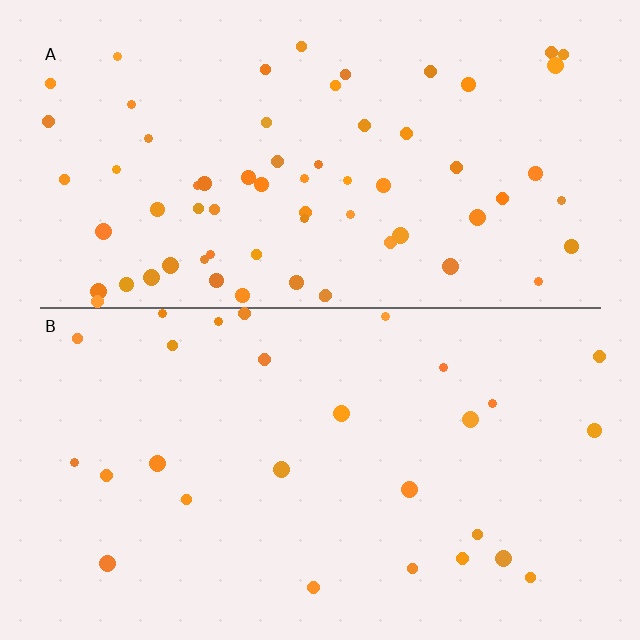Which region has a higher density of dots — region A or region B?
A (the top).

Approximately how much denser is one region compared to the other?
Approximately 2.4× — region A over region B.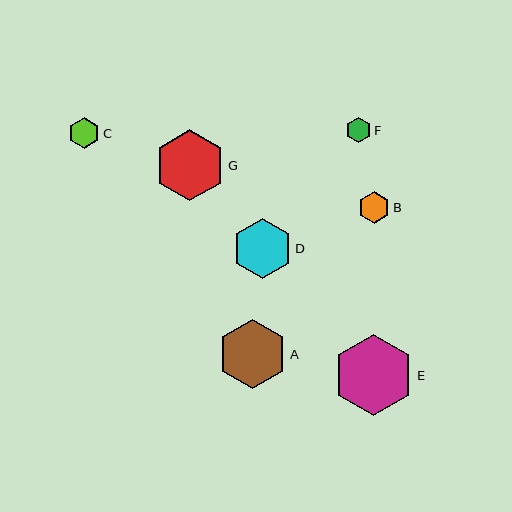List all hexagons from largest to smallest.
From largest to smallest: E, G, A, D, B, C, F.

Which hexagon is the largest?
Hexagon E is the largest with a size of approximately 81 pixels.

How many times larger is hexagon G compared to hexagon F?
Hexagon G is approximately 2.8 times the size of hexagon F.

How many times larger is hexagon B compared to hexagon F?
Hexagon B is approximately 1.3 times the size of hexagon F.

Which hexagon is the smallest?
Hexagon F is the smallest with a size of approximately 25 pixels.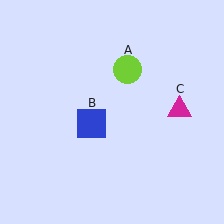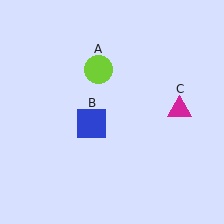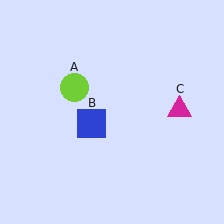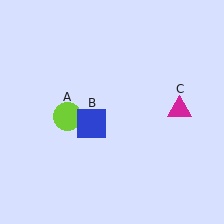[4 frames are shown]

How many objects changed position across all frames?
1 object changed position: lime circle (object A).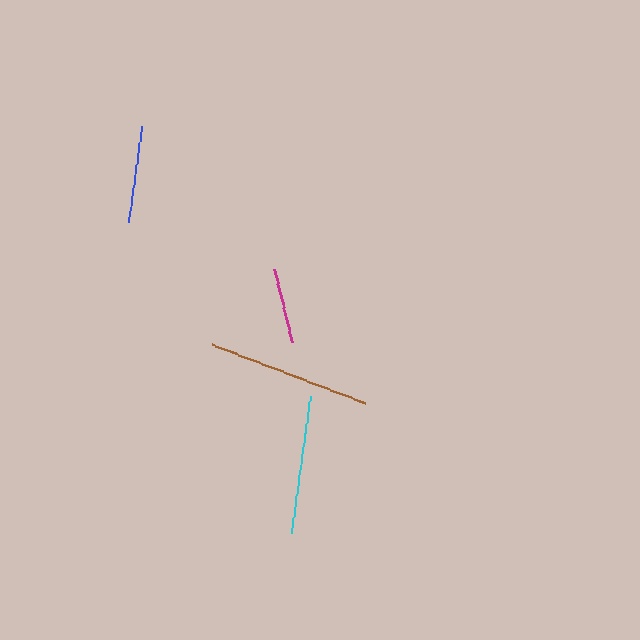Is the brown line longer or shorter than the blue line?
The brown line is longer than the blue line.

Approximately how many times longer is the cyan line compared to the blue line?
The cyan line is approximately 1.4 times the length of the blue line.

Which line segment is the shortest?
The magenta line is the shortest at approximately 75 pixels.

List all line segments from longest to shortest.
From longest to shortest: brown, cyan, blue, magenta.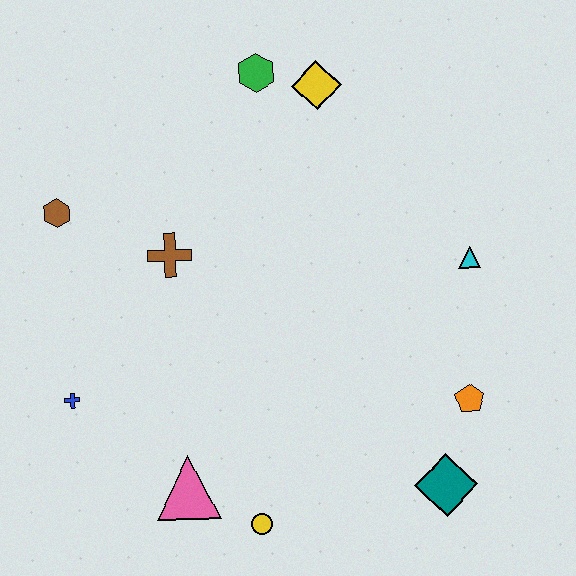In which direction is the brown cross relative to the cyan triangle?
The brown cross is to the left of the cyan triangle.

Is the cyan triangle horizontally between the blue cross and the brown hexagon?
No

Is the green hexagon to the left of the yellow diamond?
Yes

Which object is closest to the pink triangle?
The yellow circle is closest to the pink triangle.